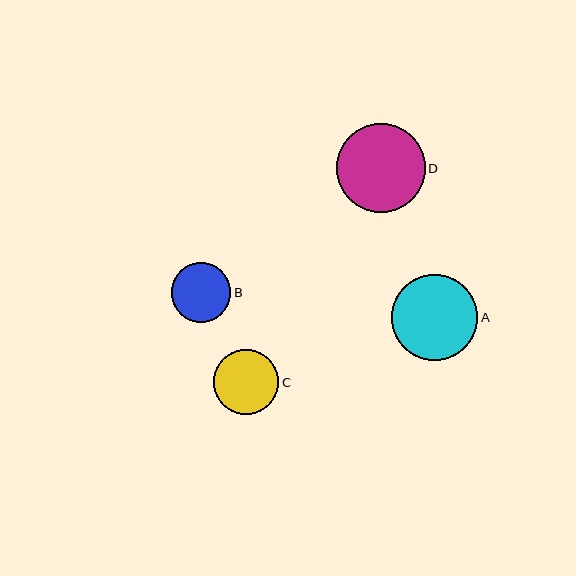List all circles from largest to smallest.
From largest to smallest: D, A, C, B.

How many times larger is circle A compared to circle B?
Circle A is approximately 1.5 times the size of circle B.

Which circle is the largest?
Circle D is the largest with a size of approximately 89 pixels.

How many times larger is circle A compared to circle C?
Circle A is approximately 1.3 times the size of circle C.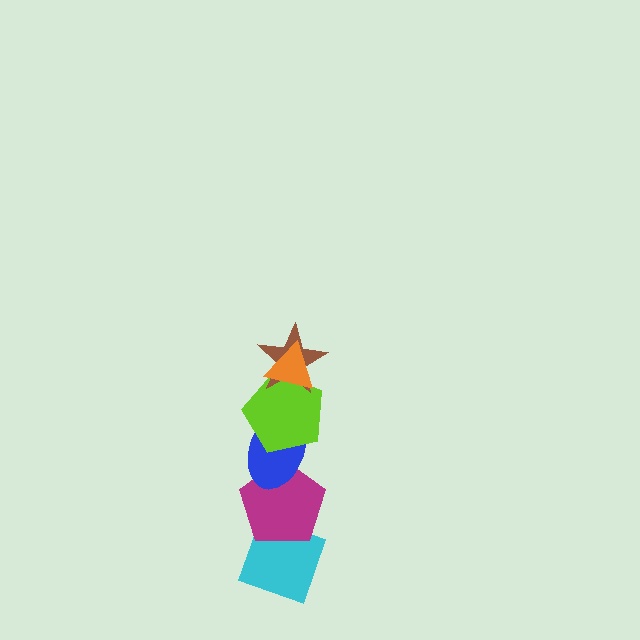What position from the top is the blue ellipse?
The blue ellipse is 4th from the top.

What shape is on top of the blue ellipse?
The lime pentagon is on top of the blue ellipse.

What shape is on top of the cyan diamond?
The magenta pentagon is on top of the cyan diamond.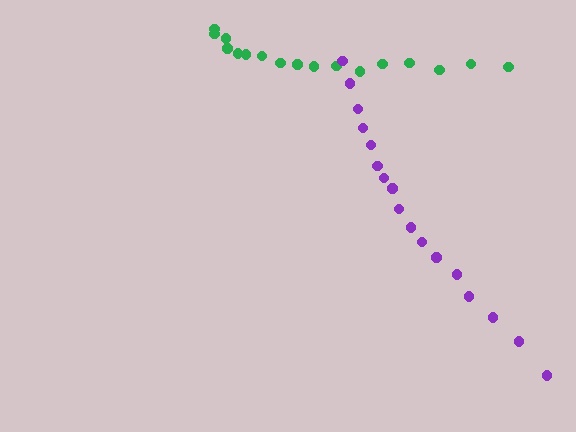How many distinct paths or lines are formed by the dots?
There are 2 distinct paths.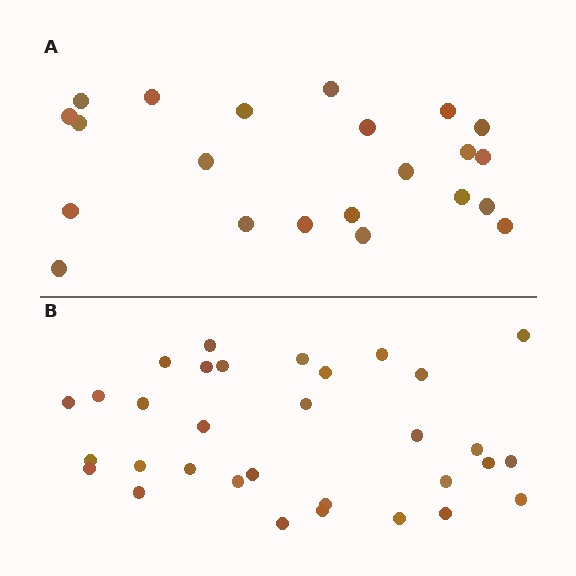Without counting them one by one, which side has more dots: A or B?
Region B (the bottom region) has more dots.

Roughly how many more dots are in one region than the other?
Region B has roughly 10 or so more dots than region A.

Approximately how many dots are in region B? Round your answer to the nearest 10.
About 30 dots. (The exact count is 32, which rounds to 30.)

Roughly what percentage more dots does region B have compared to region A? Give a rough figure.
About 45% more.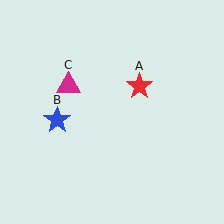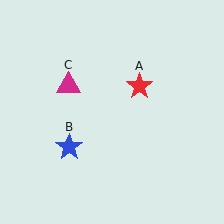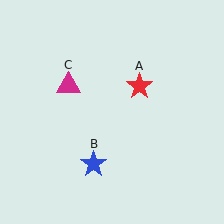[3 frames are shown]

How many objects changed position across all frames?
1 object changed position: blue star (object B).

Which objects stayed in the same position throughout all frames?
Red star (object A) and magenta triangle (object C) remained stationary.